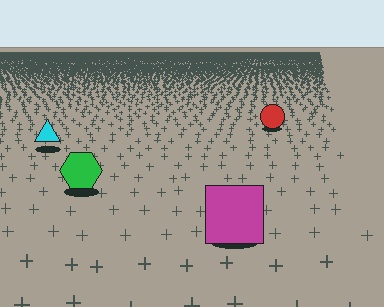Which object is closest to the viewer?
The magenta square is closest. The texture marks near it are larger and more spread out.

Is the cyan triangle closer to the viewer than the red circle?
Yes. The cyan triangle is closer — you can tell from the texture gradient: the ground texture is coarser near it.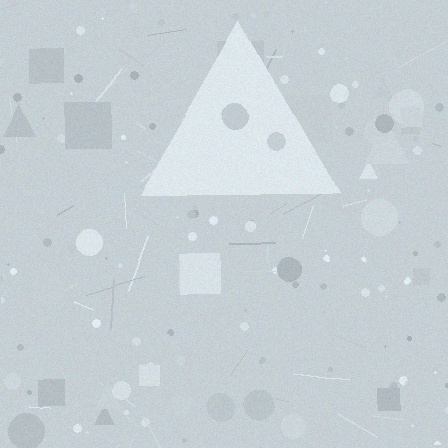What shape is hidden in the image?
A triangle is hidden in the image.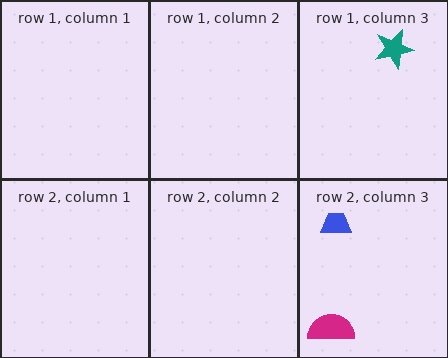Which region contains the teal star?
The row 1, column 3 region.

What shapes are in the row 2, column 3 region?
The blue trapezoid, the magenta semicircle.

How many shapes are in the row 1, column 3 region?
1.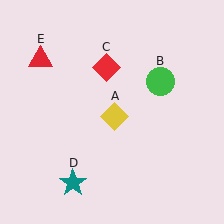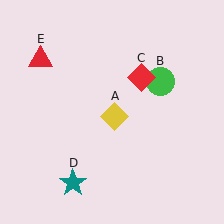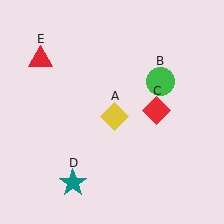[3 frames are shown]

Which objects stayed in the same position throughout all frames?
Yellow diamond (object A) and green circle (object B) and teal star (object D) and red triangle (object E) remained stationary.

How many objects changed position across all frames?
1 object changed position: red diamond (object C).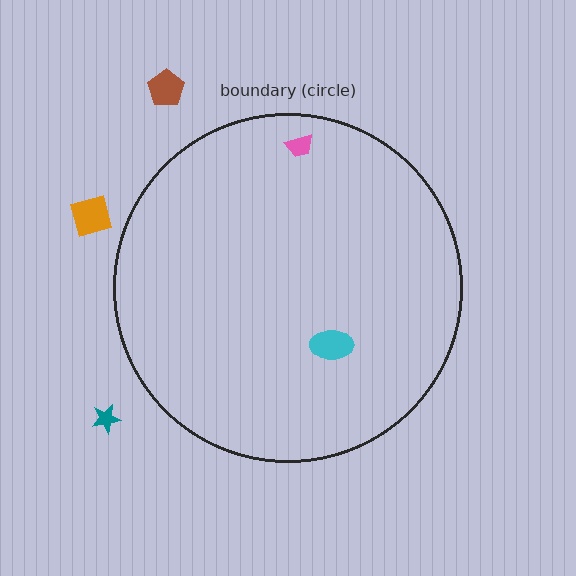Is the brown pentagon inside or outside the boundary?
Outside.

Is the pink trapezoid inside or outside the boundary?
Inside.